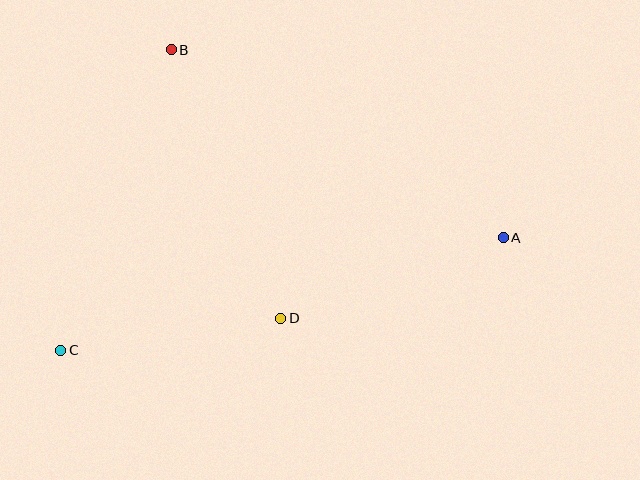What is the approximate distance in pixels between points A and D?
The distance between A and D is approximately 237 pixels.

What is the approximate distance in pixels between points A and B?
The distance between A and B is approximately 381 pixels.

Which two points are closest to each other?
Points C and D are closest to each other.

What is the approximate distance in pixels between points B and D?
The distance between B and D is approximately 290 pixels.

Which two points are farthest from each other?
Points A and C are farthest from each other.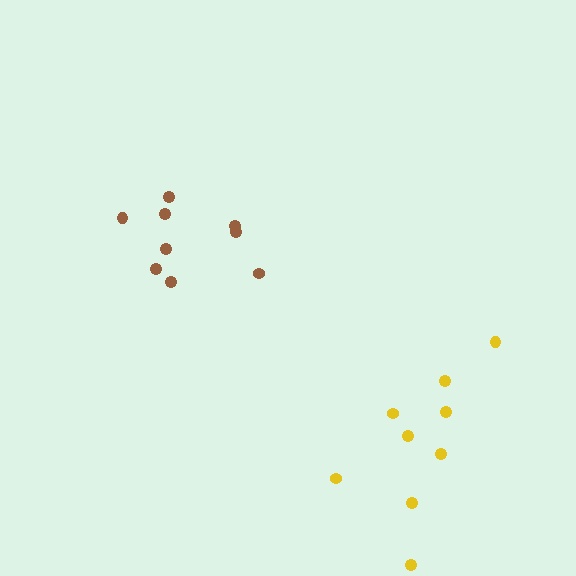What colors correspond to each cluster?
The clusters are colored: brown, yellow.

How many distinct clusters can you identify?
There are 2 distinct clusters.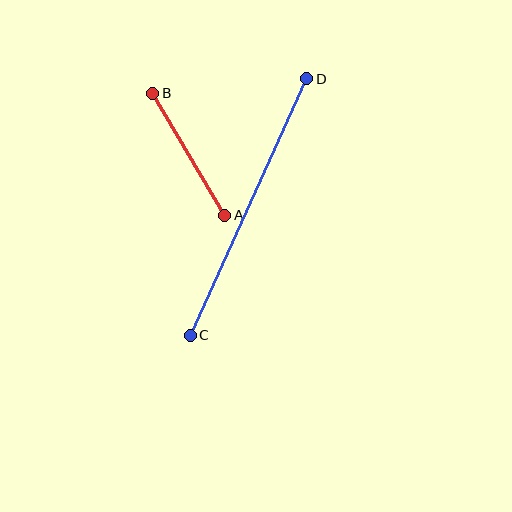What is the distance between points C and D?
The distance is approximately 282 pixels.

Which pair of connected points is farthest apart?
Points C and D are farthest apart.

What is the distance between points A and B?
The distance is approximately 141 pixels.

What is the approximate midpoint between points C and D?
The midpoint is at approximately (249, 207) pixels.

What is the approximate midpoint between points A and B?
The midpoint is at approximately (189, 154) pixels.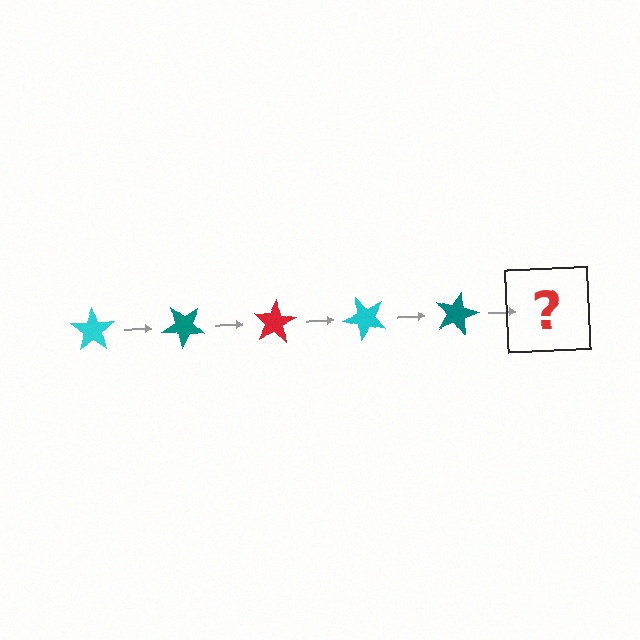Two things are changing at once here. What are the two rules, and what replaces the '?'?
The two rules are that it rotates 40 degrees each step and the color cycles through cyan, teal, and red. The '?' should be a red star, rotated 200 degrees from the start.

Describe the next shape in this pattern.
It should be a red star, rotated 200 degrees from the start.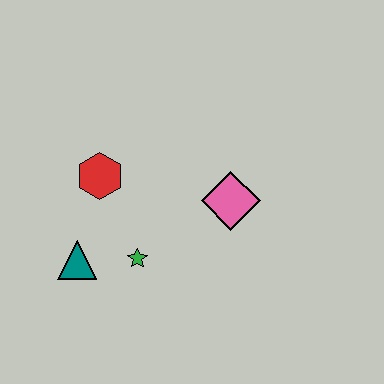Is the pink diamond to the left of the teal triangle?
No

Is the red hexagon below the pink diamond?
No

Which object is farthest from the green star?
The pink diamond is farthest from the green star.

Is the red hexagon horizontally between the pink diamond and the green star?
No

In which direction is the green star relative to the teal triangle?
The green star is to the right of the teal triangle.